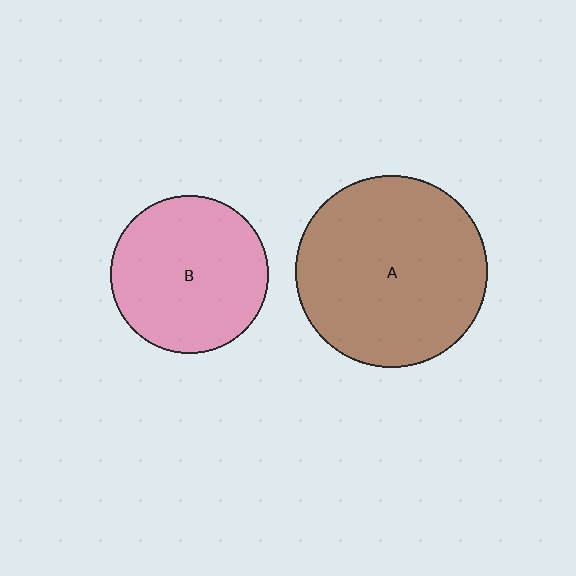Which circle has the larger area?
Circle A (brown).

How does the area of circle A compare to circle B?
Approximately 1.5 times.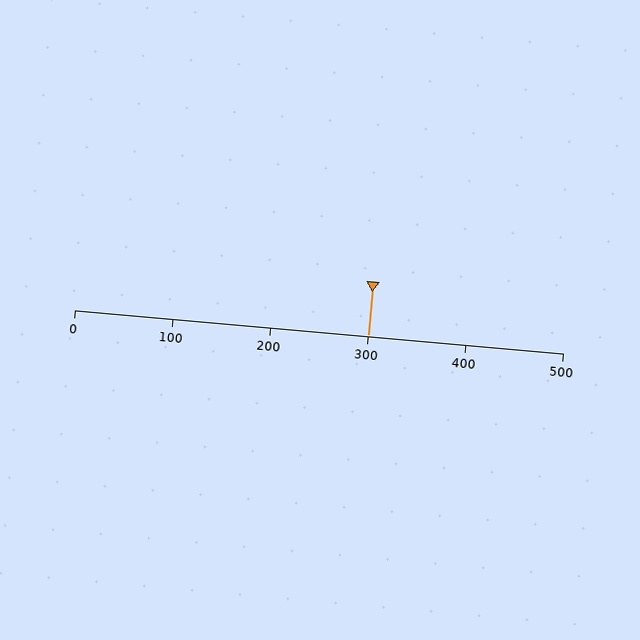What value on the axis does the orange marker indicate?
The marker indicates approximately 300.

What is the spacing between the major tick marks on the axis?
The major ticks are spaced 100 apart.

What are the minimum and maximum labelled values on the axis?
The axis runs from 0 to 500.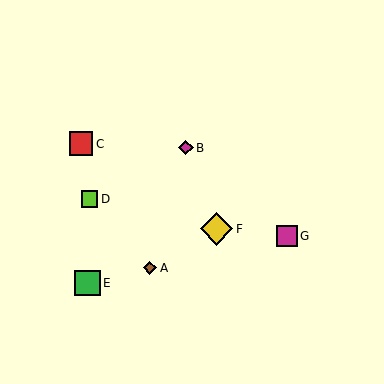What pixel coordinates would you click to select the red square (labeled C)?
Click at (81, 144) to select the red square C.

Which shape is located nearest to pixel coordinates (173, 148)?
The magenta diamond (labeled B) at (186, 148) is nearest to that location.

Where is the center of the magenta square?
The center of the magenta square is at (287, 236).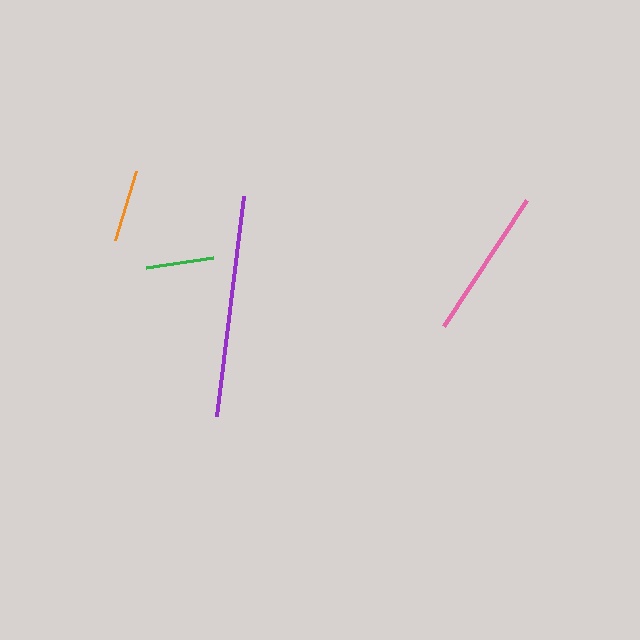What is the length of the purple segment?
The purple segment is approximately 222 pixels long.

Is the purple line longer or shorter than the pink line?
The purple line is longer than the pink line.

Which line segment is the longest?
The purple line is the longest at approximately 222 pixels.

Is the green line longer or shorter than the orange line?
The orange line is longer than the green line.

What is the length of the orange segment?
The orange segment is approximately 73 pixels long.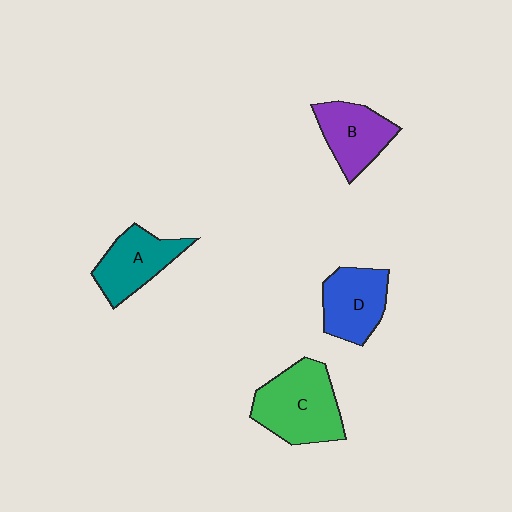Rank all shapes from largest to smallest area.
From largest to smallest: C (green), A (teal), D (blue), B (purple).